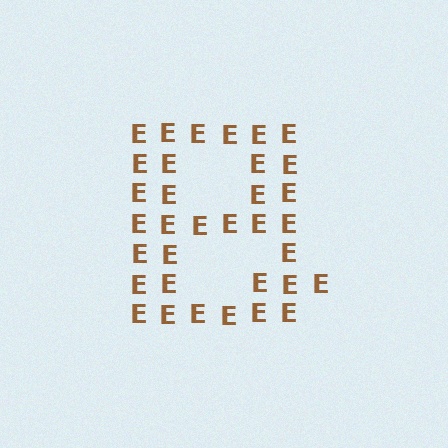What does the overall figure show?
The overall figure shows the letter B.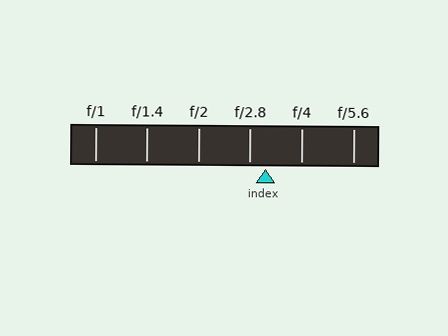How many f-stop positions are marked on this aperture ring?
There are 6 f-stop positions marked.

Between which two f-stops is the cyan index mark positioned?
The index mark is between f/2.8 and f/4.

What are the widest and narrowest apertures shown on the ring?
The widest aperture shown is f/1 and the narrowest is f/5.6.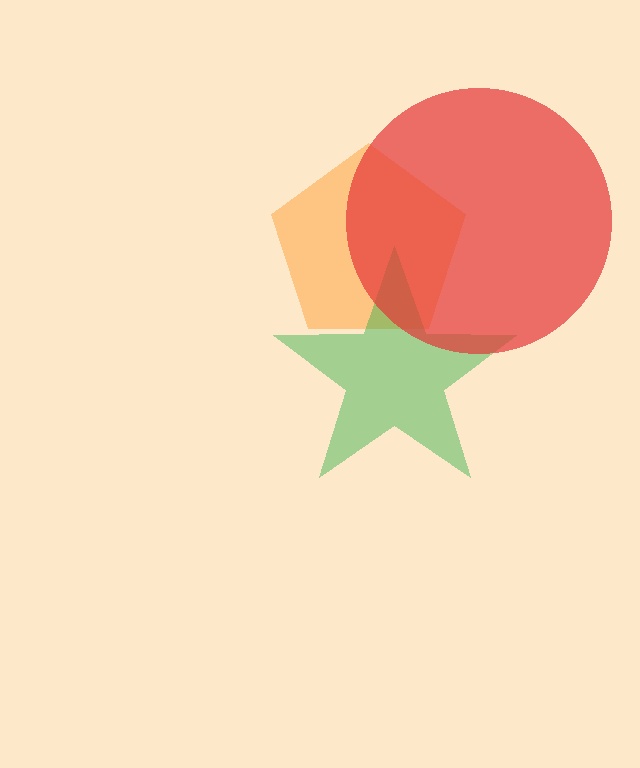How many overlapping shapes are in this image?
There are 3 overlapping shapes in the image.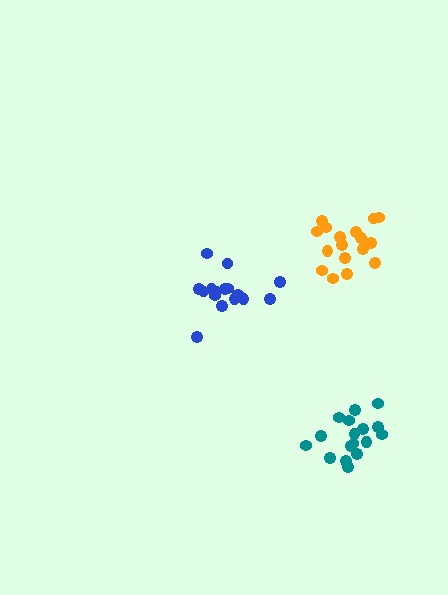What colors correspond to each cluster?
The clusters are colored: blue, orange, teal.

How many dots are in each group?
Group 1: 16 dots, Group 2: 17 dots, Group 3: 17 dots (50 total).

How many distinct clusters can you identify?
There are 3 distinct clusters.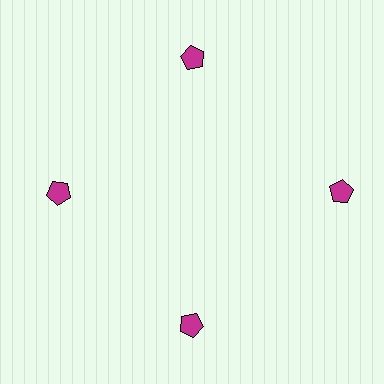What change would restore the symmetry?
The symmetry would be restored by moving it inward, back onto the ring so that all 4 pentagons sit at equal angles and equal distance from the center.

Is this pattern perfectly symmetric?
No. The 4 magenta pentagons are arranged in a ring, but one element near the 3 o'clock position is pushed outward from the center, breaking the 4-fold rotational symmetry.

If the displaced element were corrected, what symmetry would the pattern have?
It would have 4-fold rotational symmetry — the pattern would map onto itself every 90 degrees.